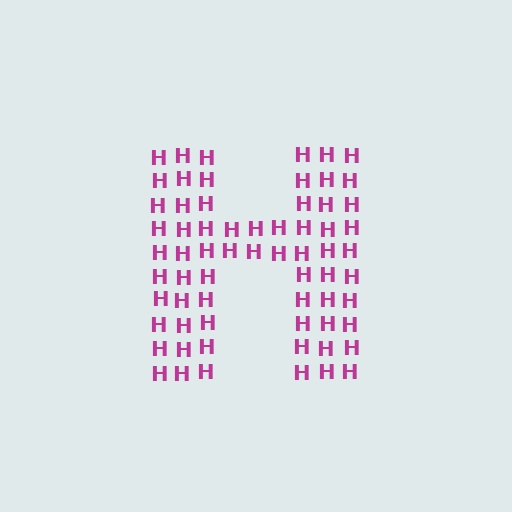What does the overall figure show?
The overall figure shows the letter H.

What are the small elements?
The small elements are letter H's.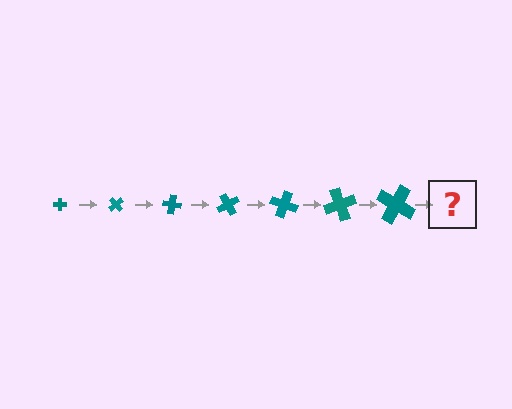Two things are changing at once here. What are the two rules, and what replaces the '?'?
The two rules are that the cross grows larger each step and it rotates 50 degrees each step. The '?' should be a cross, larger than the previous one and rotated 350 degrees from the start.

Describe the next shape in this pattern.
It should be a cross, larger than the previous one and rotated 350 degrees from the start.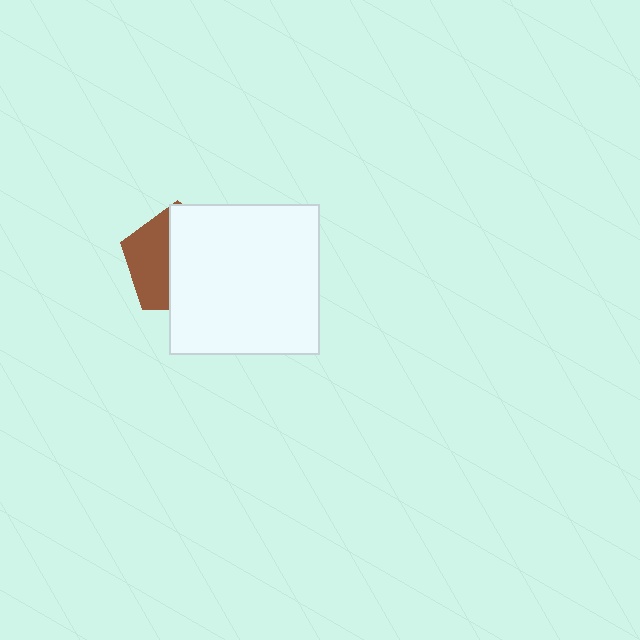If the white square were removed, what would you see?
You would see the complete brown pentagon.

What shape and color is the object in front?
The object in front is a white square.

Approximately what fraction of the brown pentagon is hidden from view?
Roughly 60% of the brown pentagon is hidden behind the white square.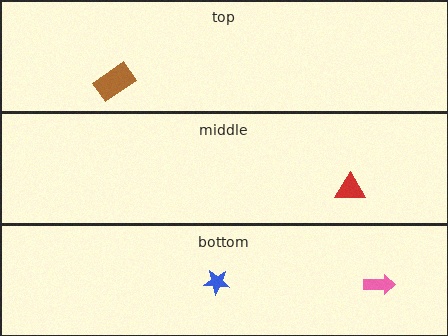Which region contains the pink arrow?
The bottom region.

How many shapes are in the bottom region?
2.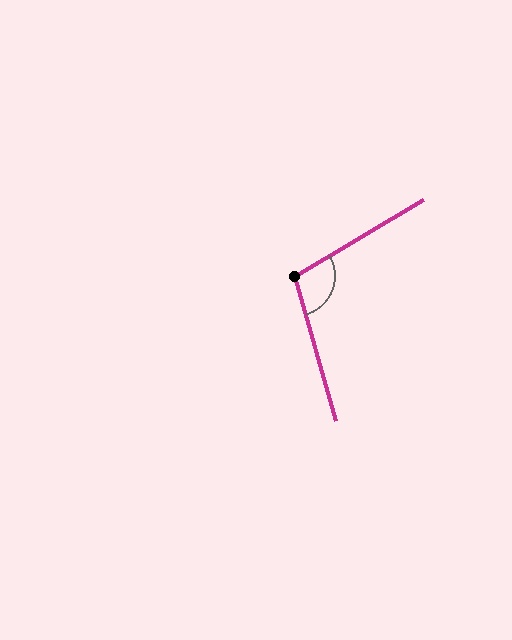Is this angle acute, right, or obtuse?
It is obtuse.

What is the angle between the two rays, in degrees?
Approximately 105 degrees.